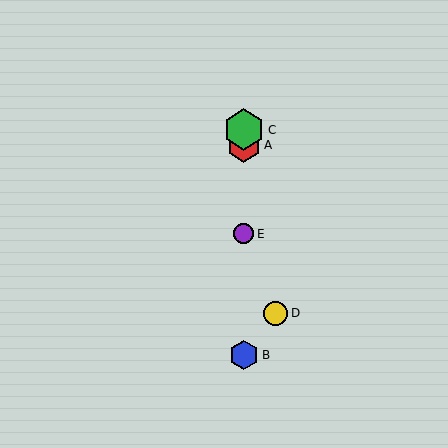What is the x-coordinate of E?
Object E is at x≈244.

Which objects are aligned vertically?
Objects A, B, C, E are aligned vertically.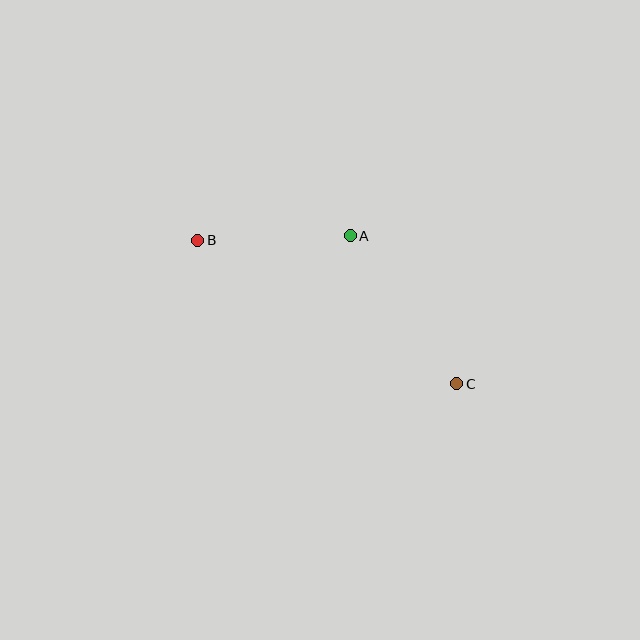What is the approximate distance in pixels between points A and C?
The distance between A and C is approximately 182 pixels.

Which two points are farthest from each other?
Points B and C are farthest from each other.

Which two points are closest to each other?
Points A and B are closest to each other.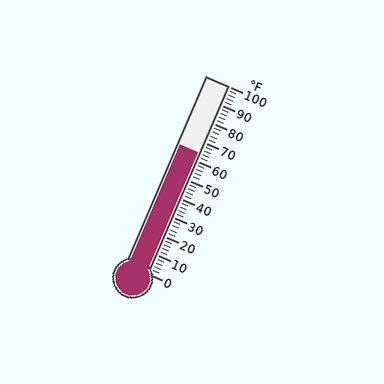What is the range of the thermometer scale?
The thermometer scale ranges from 0°F to 100°F.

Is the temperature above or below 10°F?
The temperature is above 10°F.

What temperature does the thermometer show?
The thermometer shows approximately 64°F.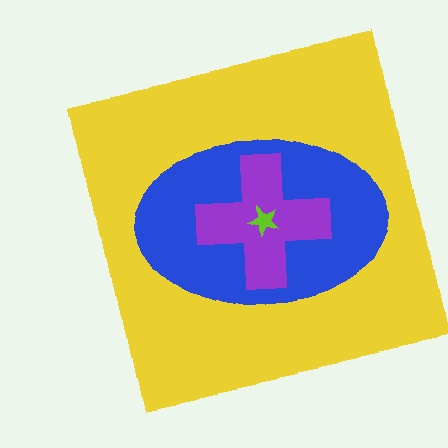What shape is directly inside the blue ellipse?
The purple cross.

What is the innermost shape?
The lime star.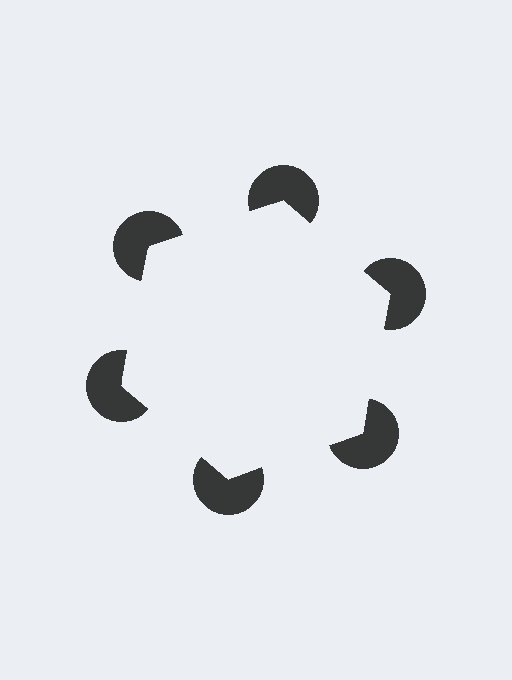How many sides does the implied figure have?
6 sides.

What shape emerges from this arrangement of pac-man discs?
An illusory hexagon — its edges are inferred from the aligned wedge cuts in the pac-man discs, not physically drawn.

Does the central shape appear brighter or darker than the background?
It typically appears slightly brighter than the background, even though no actual brightness change is drawn.